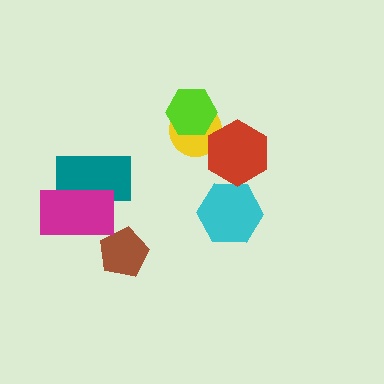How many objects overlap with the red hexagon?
1 object overlaps with the red hexagon.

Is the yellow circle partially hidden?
Yes, it is partially covered by another shape.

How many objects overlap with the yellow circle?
2 objects overlap with the yellow circle.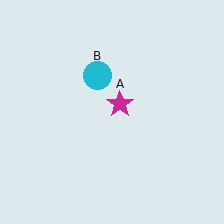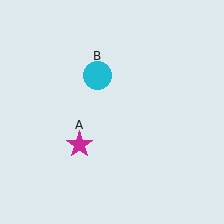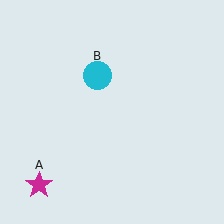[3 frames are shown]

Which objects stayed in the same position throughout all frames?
Cyan circle (object B) remained stationary.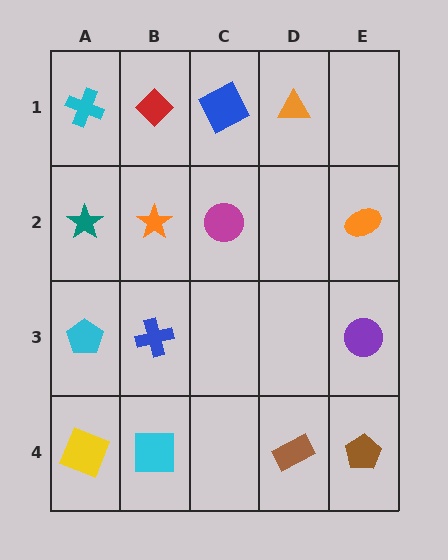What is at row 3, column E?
A purple circle.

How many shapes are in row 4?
4 shapes.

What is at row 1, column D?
An orange triangle.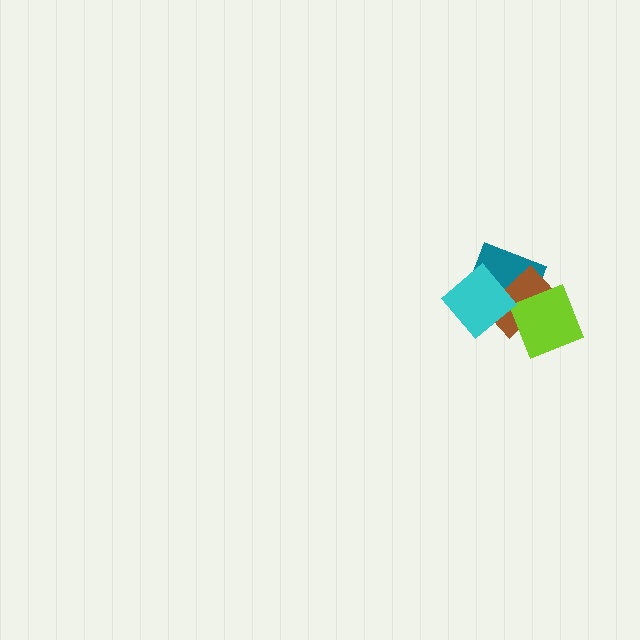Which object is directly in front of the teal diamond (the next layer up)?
The brown rectangle is directly in front of the teal diamond.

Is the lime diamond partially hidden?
No, no other shape covers it.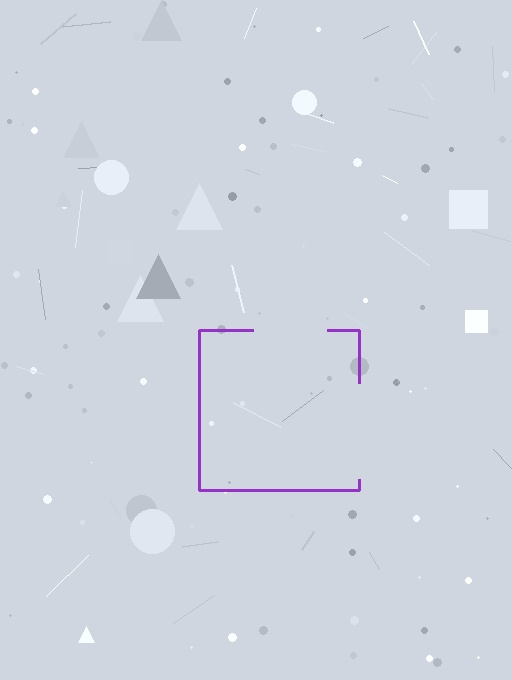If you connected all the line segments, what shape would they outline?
They would outline a square.